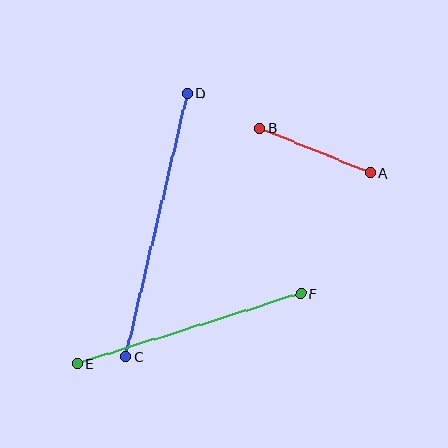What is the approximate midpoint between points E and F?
The midpoint is at approximately (189, 329) pixels.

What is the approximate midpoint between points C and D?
The midpoint is at approximately (157, 225) pixels.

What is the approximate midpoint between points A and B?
The midpoint is at approximately (315, 151) pixels.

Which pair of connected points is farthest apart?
Points C and D are farthest apart.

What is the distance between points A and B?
The distance is approximately 119 pixels.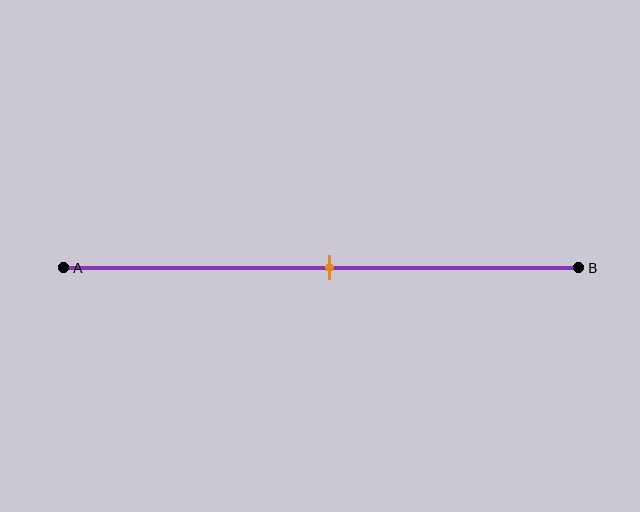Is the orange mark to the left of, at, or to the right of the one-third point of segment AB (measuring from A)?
The orange mark is to the right of the one-third point of segment AB.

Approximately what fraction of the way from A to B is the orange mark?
The orange mark is approximately 50% of the way from A to B.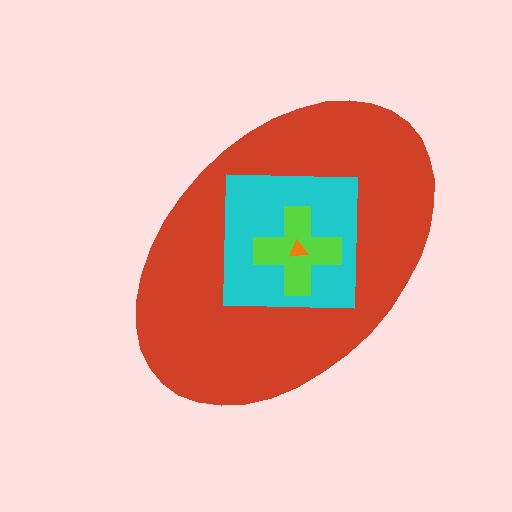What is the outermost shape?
The red ellipse.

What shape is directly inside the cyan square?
The lime cross.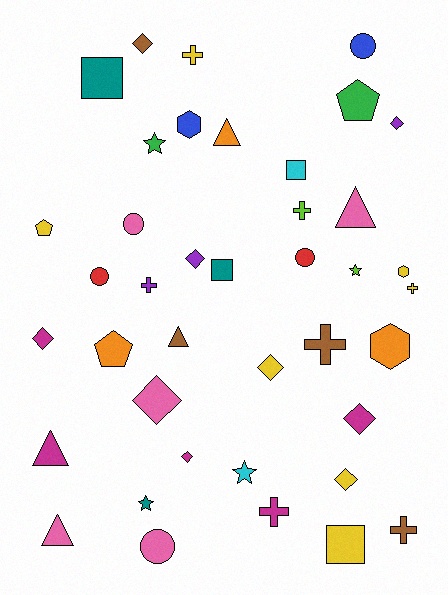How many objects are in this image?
There are 40 objects.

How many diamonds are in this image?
There are 9 diamonds.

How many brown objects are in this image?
There are 4 brown objects.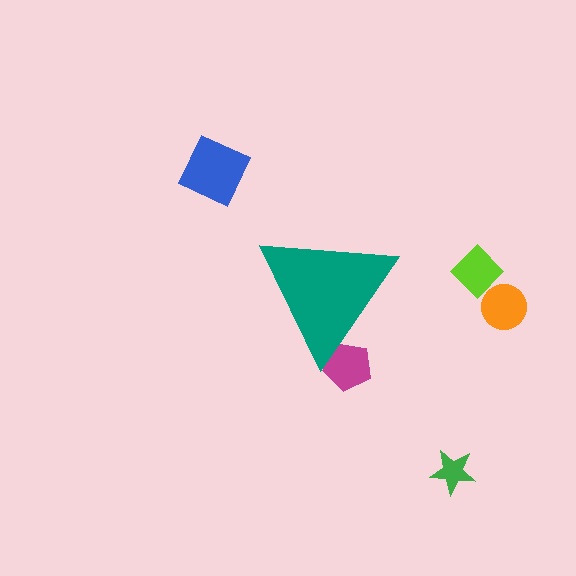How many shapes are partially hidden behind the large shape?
1 shape is partially hidden.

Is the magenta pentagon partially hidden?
Yes, the magenta pentagon is partially hidden behind the teal triangle.